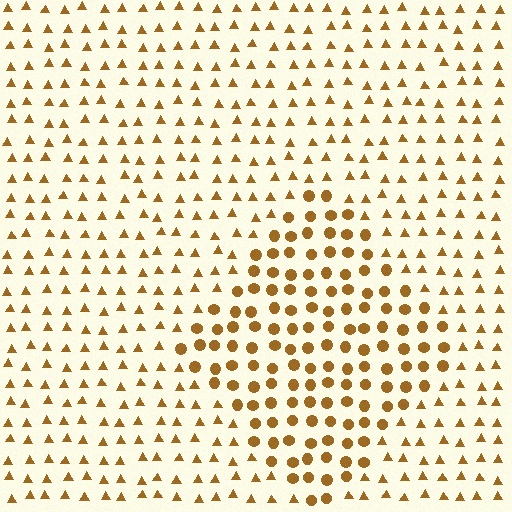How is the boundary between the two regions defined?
The boundary is defined by a change in element shape: circles inside vs. triangles outside. All elements share the same color and spacing.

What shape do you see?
I see a diamond.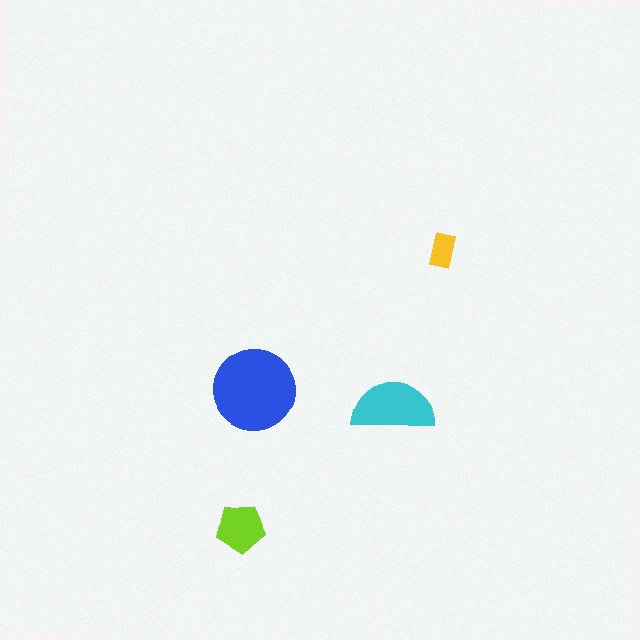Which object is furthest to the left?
The lime pentagon is leftmost.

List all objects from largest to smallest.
The blue circle, the cyan semicircle, the lime pentagon, the yellow rectangle.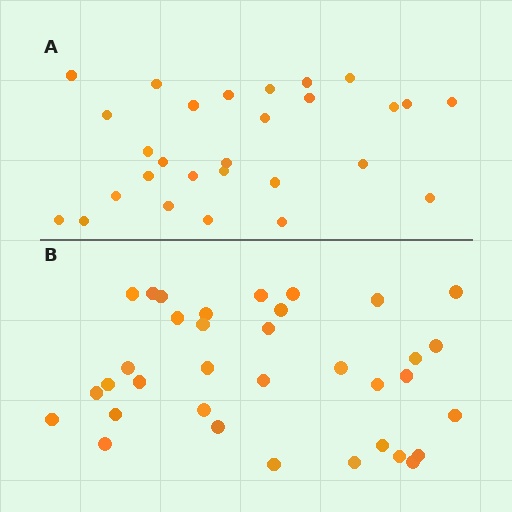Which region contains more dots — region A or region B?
Region B (the bottom region) has more dots.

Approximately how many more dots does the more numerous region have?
Region B has roughly 8 or so more dots than region A.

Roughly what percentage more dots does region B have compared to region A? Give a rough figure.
About 25% more.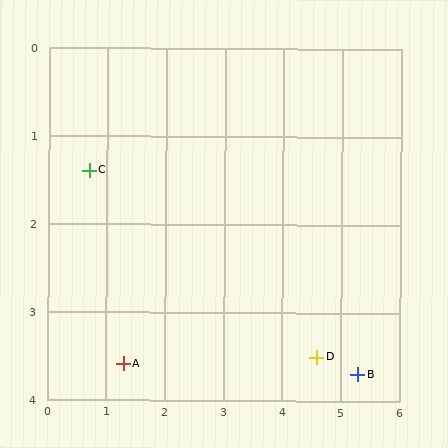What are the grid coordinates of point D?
Point D is at approximately (4.6, 3.5).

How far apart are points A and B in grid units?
Points A and B are about 4.0 grid units apart.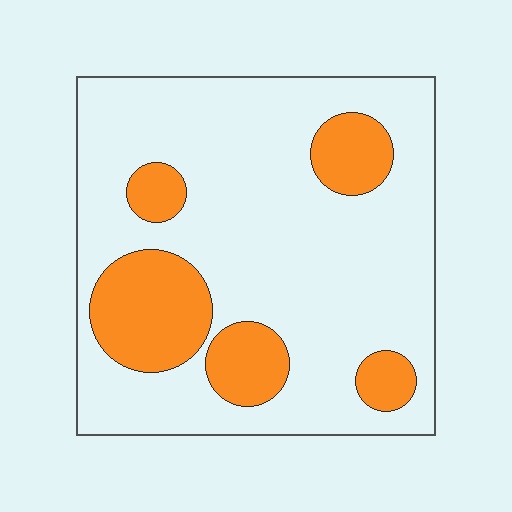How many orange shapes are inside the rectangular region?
5.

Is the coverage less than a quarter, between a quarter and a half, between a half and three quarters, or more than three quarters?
Less than a quarter.